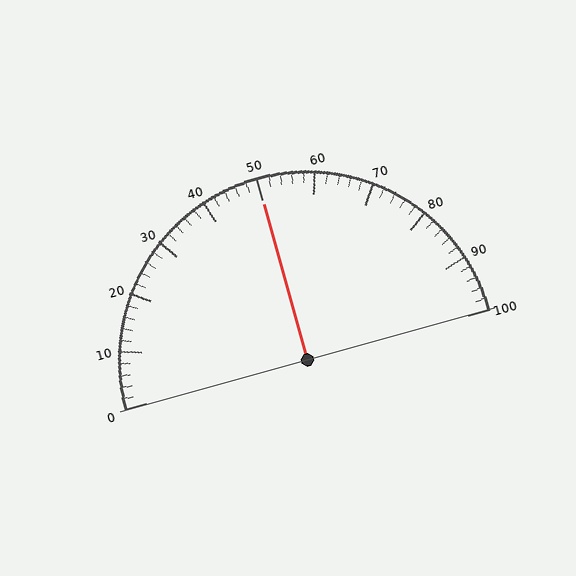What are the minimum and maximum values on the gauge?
The gauge ranges from 0 to 100.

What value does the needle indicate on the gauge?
The needle indicates approximately 50.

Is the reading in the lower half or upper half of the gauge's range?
The reading is in the upper half of the range (0 to 100).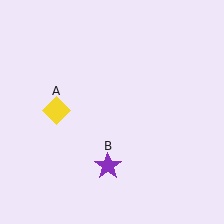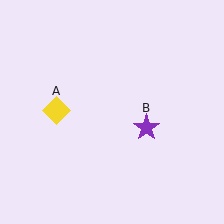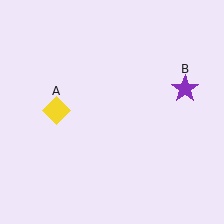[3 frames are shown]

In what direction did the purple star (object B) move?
The purple star (object B) moved up and to the right.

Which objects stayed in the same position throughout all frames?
Yellow diamond (object A) remained stationary.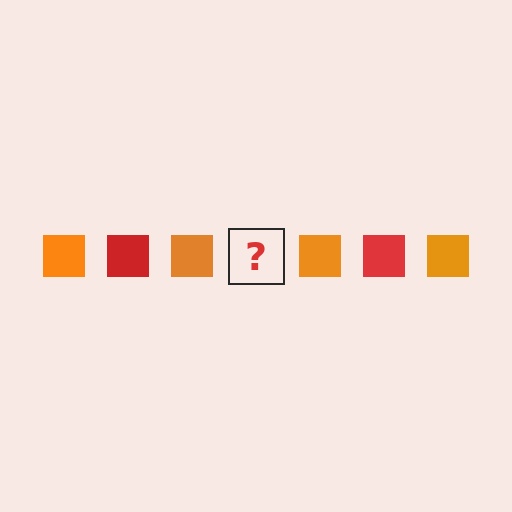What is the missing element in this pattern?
The missing element is a red square.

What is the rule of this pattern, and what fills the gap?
The rule is that the pattern cycles through orange, red squares. The gap should be filled with a red square.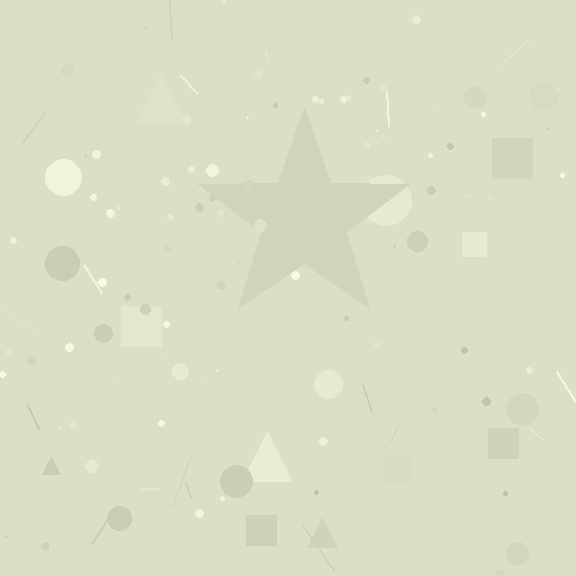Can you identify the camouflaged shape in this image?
The camouflaged shape is a star.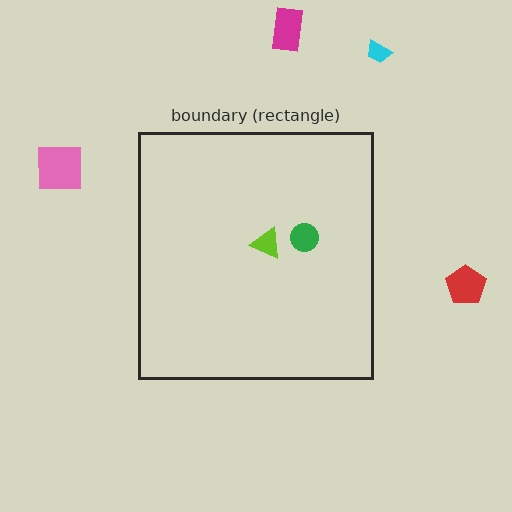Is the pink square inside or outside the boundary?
Outside.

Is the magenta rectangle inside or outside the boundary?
Outside.